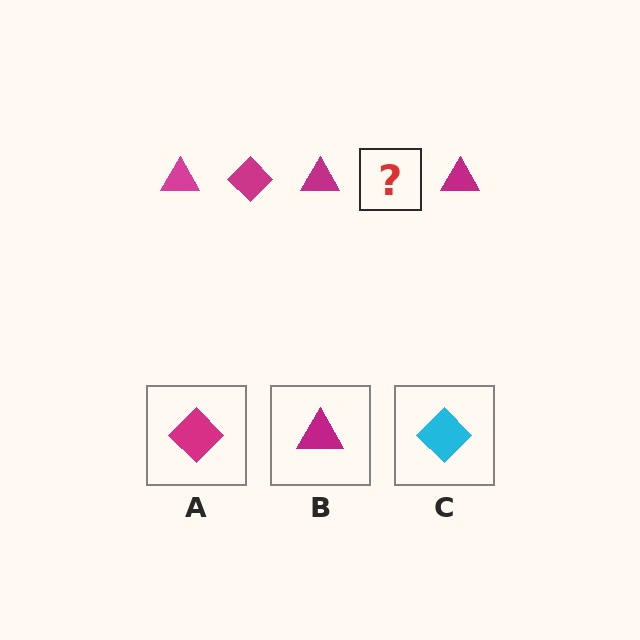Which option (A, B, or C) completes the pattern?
A.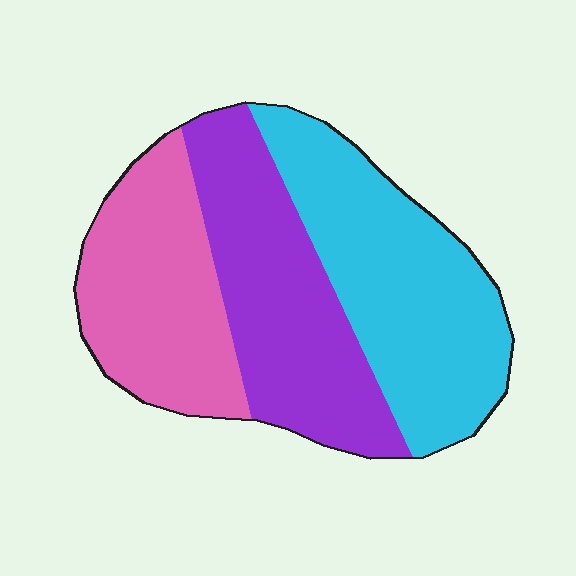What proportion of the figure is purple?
Purple takes up between a sixth and a third of the figure.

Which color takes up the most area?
Cyan, at roughly 40%.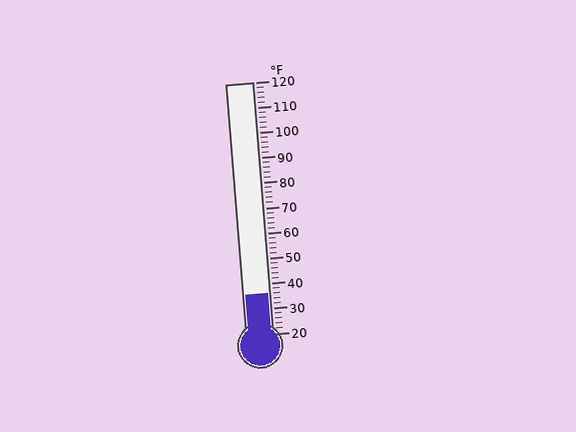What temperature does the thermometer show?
The thermometer shows approximately 36°F.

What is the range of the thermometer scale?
The thermometer scale ranges from 20°F to 120°F.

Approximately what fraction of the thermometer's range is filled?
The thermometer is filled to approximately 15% of its range.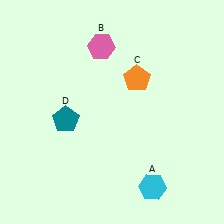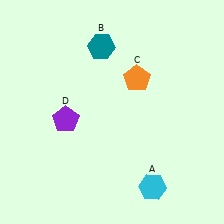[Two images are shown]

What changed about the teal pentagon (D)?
In Image 1, D is teal. In Image 2, it changed to purple.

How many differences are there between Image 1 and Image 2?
There are 2 differences between the two images.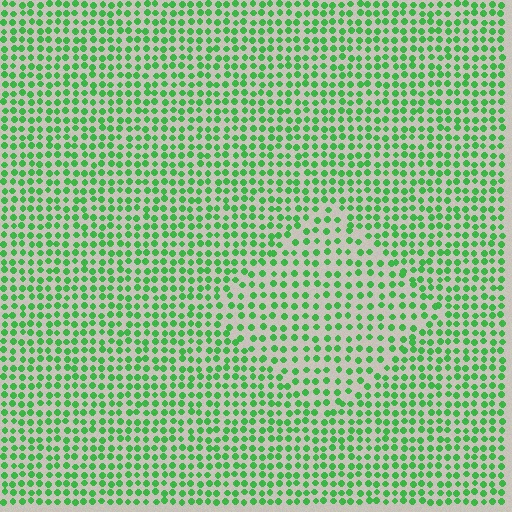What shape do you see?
I see a diamond.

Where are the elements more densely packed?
The elements are more densely packed outside the diamond boundary.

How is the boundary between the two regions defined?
The boundary is defined by a change in element density (approximately 1.5x ratio). All elements are the same color, size, and shape.